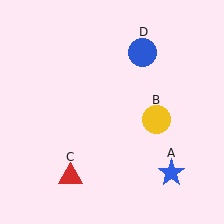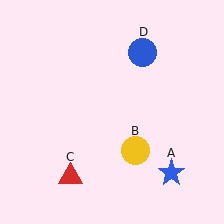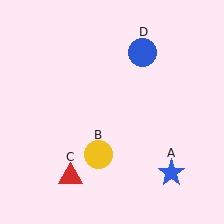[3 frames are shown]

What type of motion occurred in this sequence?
The yellow circle (object B) rotated clockwise around the center of the scene.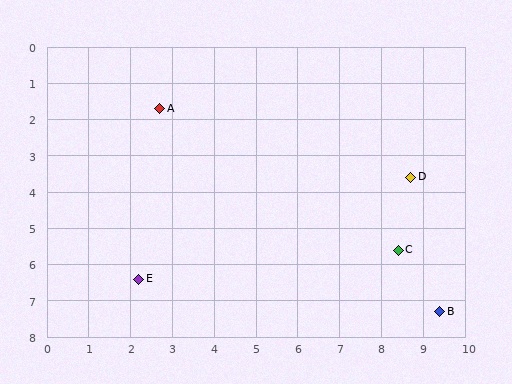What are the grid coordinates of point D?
Point D is at approximately (8.7, 3.6).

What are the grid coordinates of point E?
Point E is at approximately (2.2, 6.4).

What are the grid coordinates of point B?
Point B is at approximately (9.4, 7.3).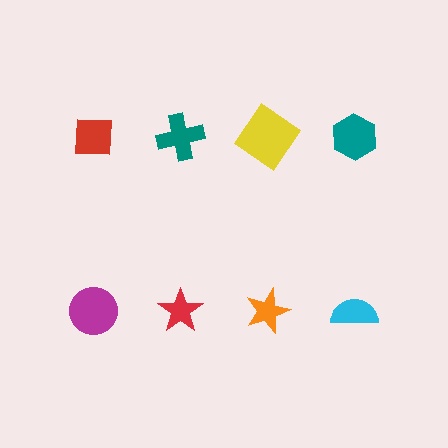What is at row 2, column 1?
A magenta circle.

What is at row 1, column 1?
A red square.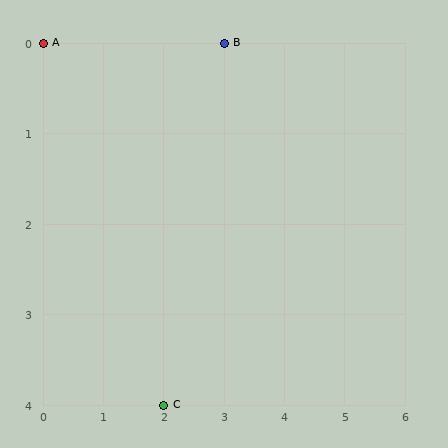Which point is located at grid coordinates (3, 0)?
Point B is at (3, 0).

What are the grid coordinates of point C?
Point C is at grid coordinates (2, 4).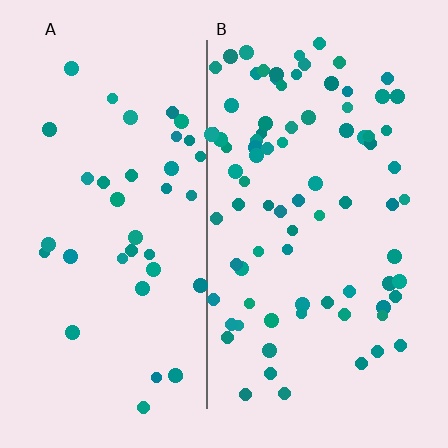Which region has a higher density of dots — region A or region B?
B (the right).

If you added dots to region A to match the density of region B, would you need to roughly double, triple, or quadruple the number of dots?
Approximately double.